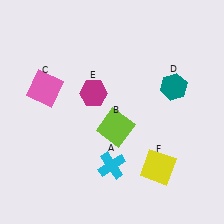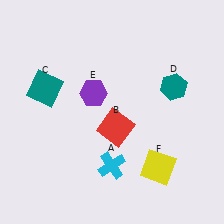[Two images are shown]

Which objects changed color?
B changed from lime to red. C changed from pink to teal. E changed from magenta to purple.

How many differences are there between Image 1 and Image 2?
There are 3 differences between the two images.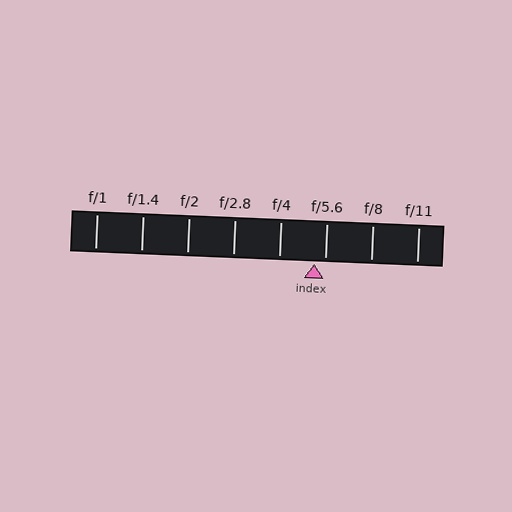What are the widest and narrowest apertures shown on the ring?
The widest aperture shown is f/1 and the narrowest is f/11.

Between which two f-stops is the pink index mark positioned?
The index mark is between f/4 and f/5.6.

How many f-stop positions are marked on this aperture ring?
There are 8 f-stop positions marked.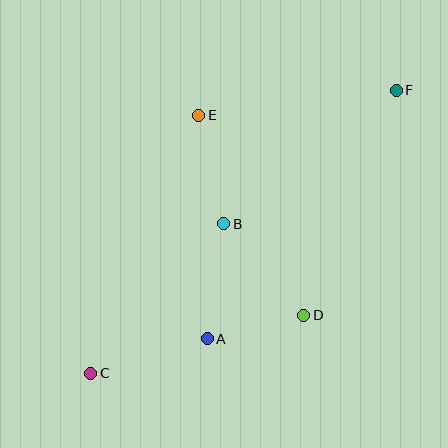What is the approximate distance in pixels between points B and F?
The distance between B and F is approximately 218 pixels.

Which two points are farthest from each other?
Points C and F are farthest from each other.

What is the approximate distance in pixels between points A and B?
The distance between A and B is approximately 116 pixels.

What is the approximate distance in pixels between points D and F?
The distance between D and F is approximately 243 pixels.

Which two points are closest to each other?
Points A and D are closest to each other.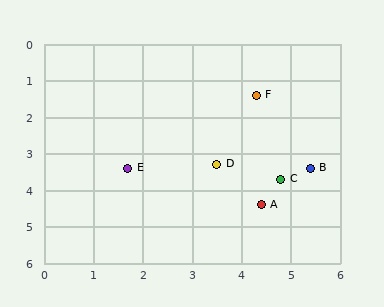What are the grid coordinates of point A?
Point A is at approximately (4.4, 4.4).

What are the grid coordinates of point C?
Point C is at approximately (4.8, 3.7).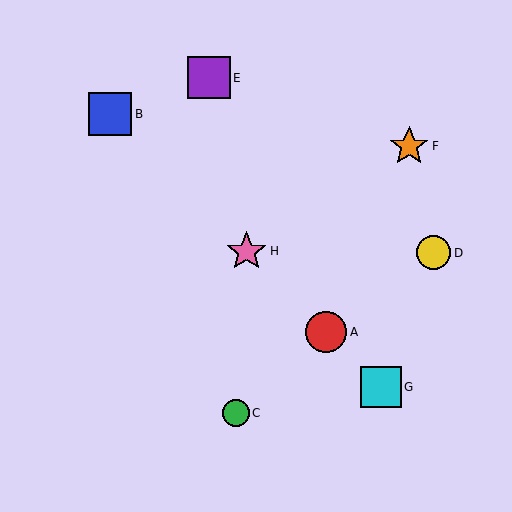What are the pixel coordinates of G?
Object G is at (381, 387).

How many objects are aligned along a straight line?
4 objects (A, B, G, H) are aligned along a straight line.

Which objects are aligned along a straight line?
Objects A, B, G, H are aligned along a straight line.